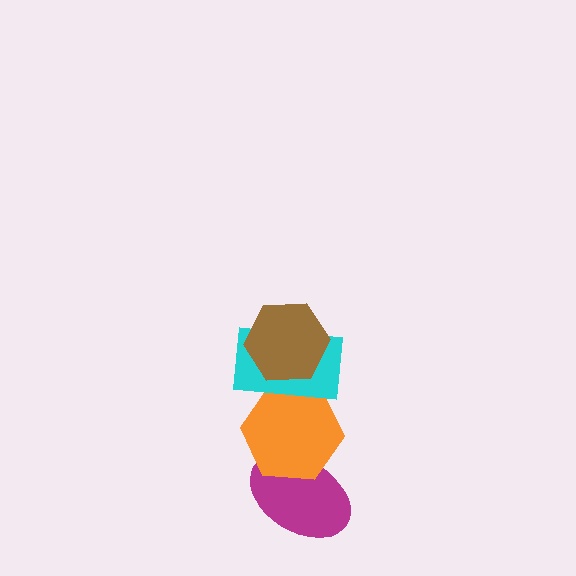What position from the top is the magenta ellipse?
The magenta ellipse is 4th from the top.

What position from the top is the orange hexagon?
The orange hexagon is 3rd from the top.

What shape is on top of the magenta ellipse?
The orange hexagon is on top of the magenta ellipse.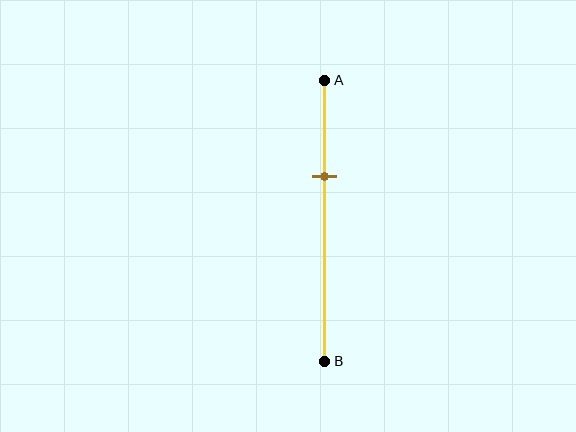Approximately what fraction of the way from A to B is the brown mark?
The brown mark is approximately 35% of the way from A to B.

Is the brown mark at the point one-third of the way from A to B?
Yes, the mark is approximately at the one-third point.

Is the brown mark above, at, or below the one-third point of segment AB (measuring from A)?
The brown mark is approximately at the one-third point of segment AB.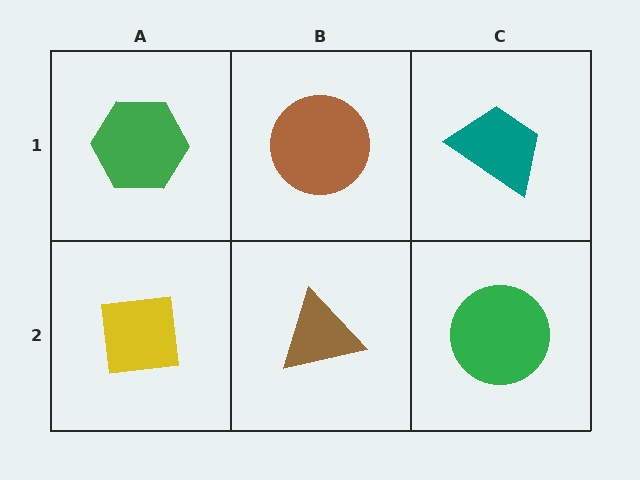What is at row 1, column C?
A teal trapezoid.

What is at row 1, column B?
A brown circle.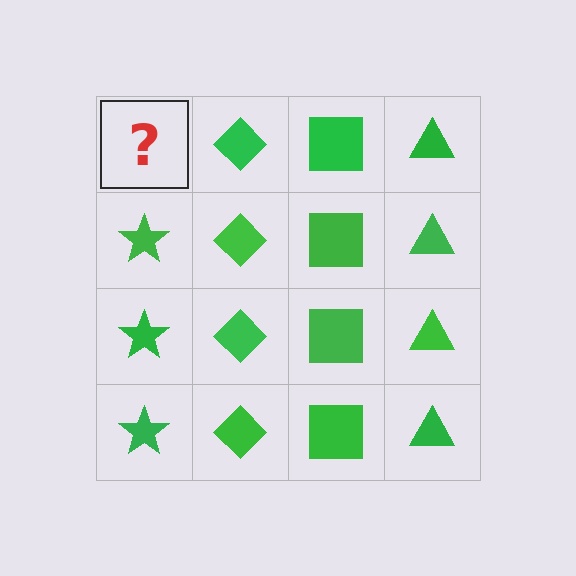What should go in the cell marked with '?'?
The missing cell should contain a green star.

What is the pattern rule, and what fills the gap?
The rule is that each column has a consistent shape. The gap should be filled with a green star.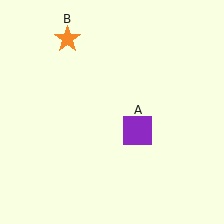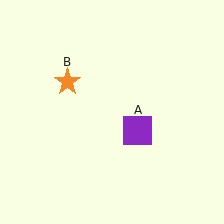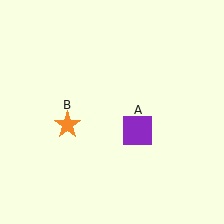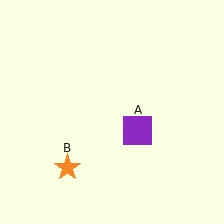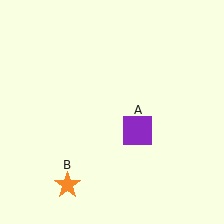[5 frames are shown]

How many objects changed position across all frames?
1 object changed position: orange star (object B).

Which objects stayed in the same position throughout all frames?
Purple square (object A) remained stationary.